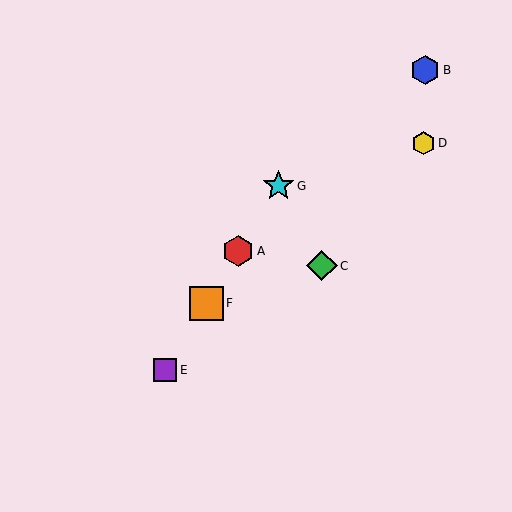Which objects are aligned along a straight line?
Objects A, E, F, G are aligned along a straight line.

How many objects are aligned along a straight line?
4 objects (A, E, F, G) are aligned along a straight line.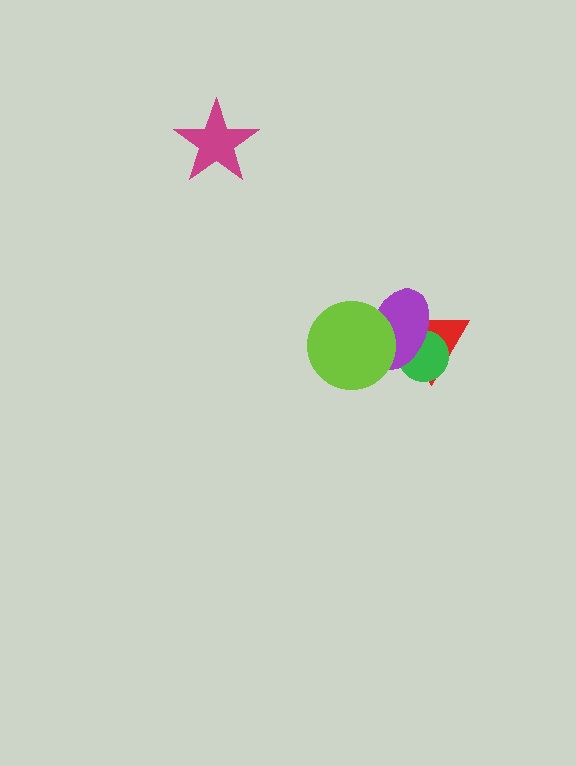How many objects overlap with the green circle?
2 objects overlap with the green circle.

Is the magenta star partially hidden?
No, no other shape covers it.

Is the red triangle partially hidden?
Yes, it is partially covered by another shape.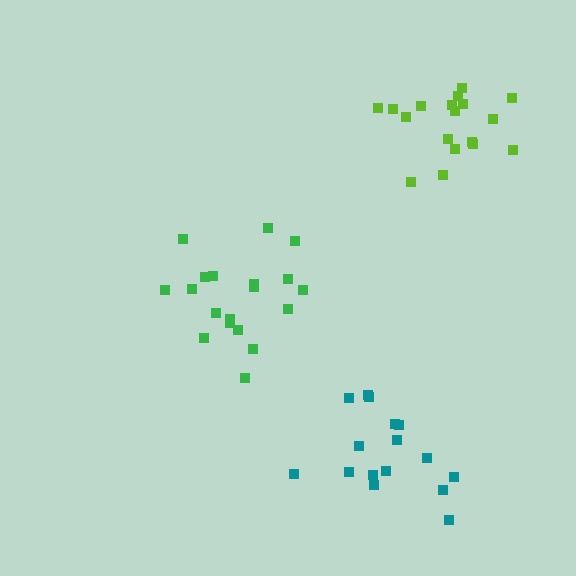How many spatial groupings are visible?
There are 3 spatial groupings.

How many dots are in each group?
Group 1: 19 dots, Group 2: 16 dots, Group 3: 18 dots (53 total).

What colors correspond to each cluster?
The clusters are colored: green, teal, lime.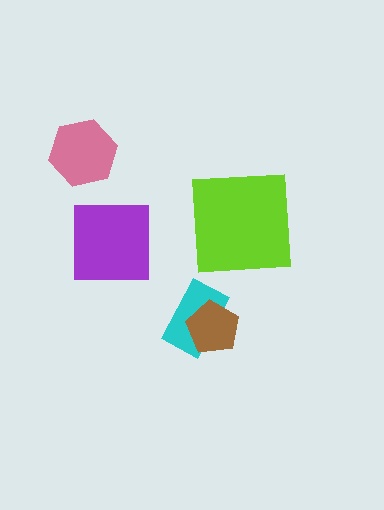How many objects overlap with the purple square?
0 objects overlap with the purple square.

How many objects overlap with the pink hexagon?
0 objects overlap with the pink hexagon.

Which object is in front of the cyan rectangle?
The brown pentagon is in front of the cyan rectangle.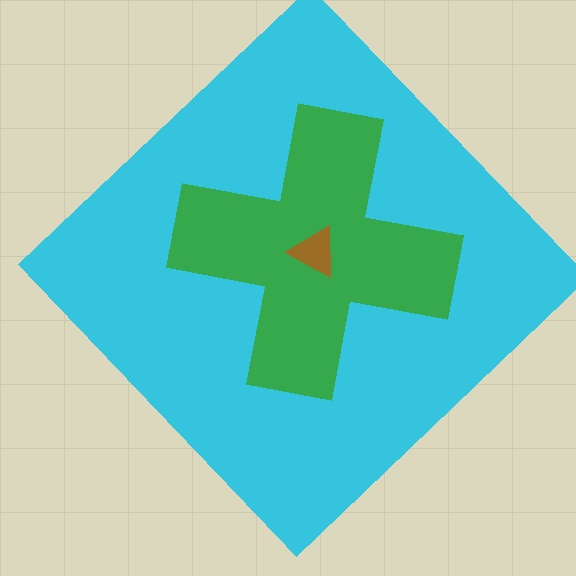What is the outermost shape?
The cyan diamond.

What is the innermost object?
The brown triangle.